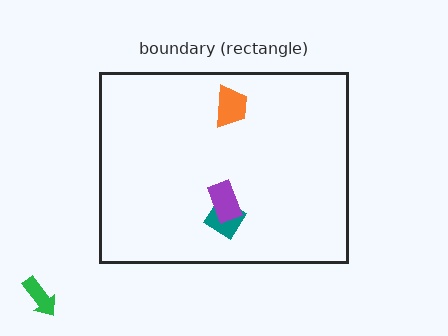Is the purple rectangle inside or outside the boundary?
Inside.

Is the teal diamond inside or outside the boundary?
Inside.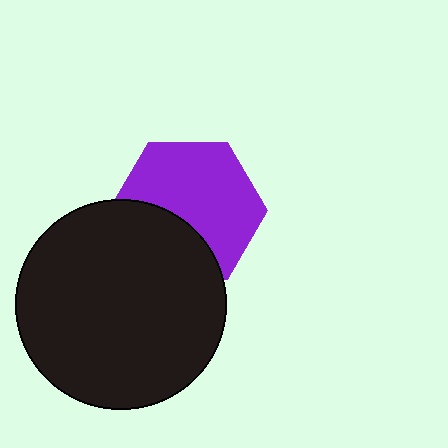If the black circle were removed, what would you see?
You would see the complete purple hexagon.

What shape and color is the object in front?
The object in front is a black circle.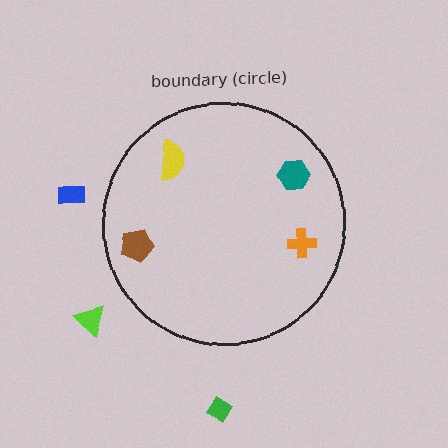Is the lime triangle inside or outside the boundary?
Outside.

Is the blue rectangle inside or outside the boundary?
Outside.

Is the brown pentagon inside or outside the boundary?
Inside.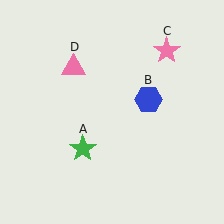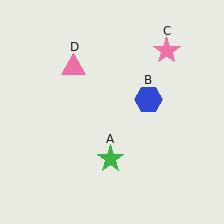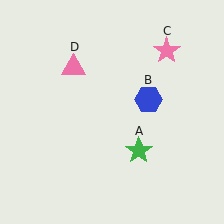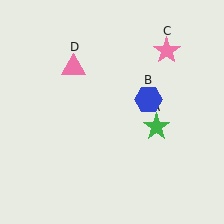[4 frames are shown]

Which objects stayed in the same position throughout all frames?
Blue hexagon (object B) and pink star (object C) and pink triangle (object D) remained stationary.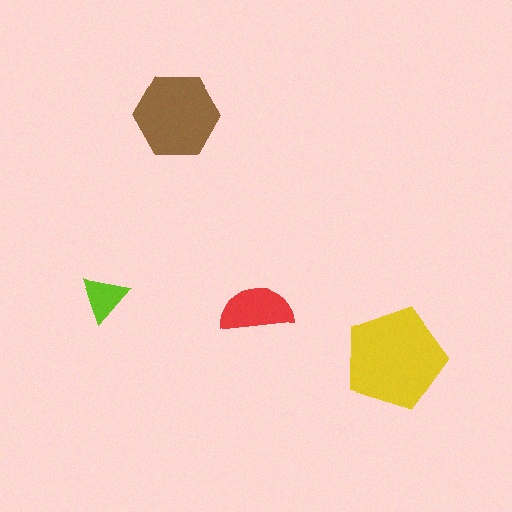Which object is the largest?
The yellow pentagon.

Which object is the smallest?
The lime triangle.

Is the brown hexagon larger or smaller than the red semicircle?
Larger.